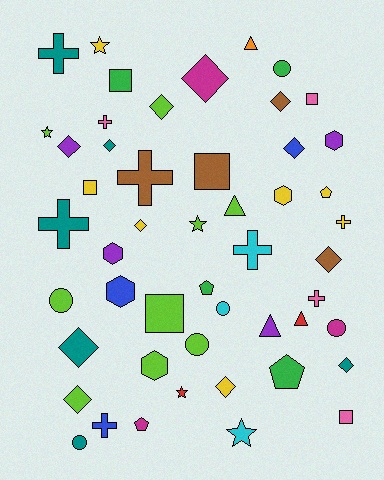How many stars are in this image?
There are 5 stars.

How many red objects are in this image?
There are 2 red objects.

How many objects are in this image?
There are 50 objects.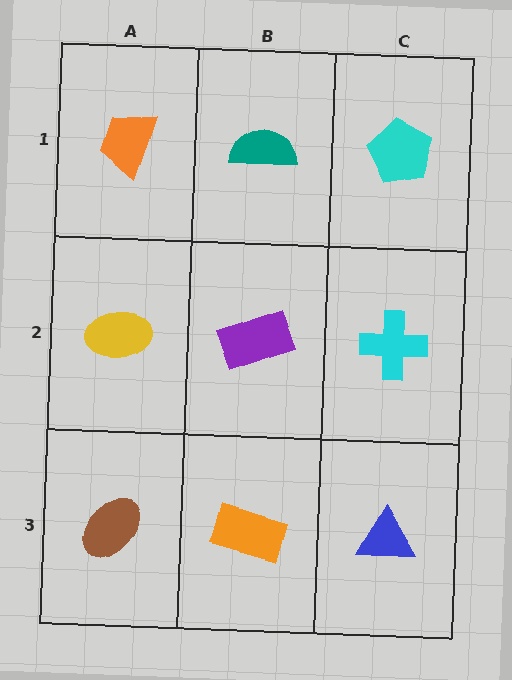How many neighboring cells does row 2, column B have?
4.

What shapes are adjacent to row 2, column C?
A cyan pentagon (row 1, column C), a blue triangle (row 3, column C), a purple rectangle (row 2, column B).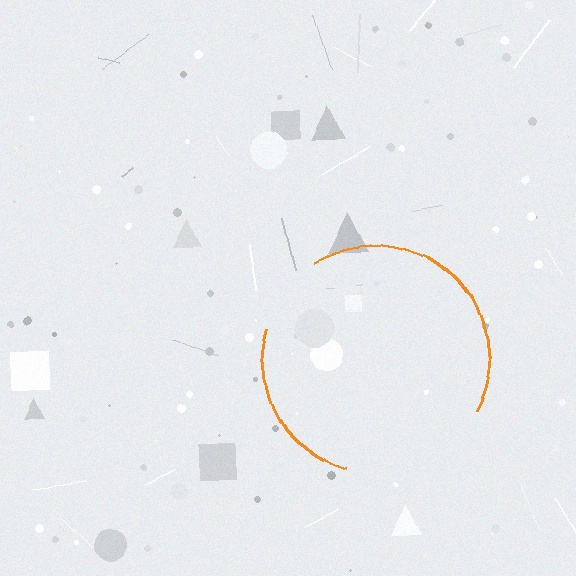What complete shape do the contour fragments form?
The contour fragments form a circle.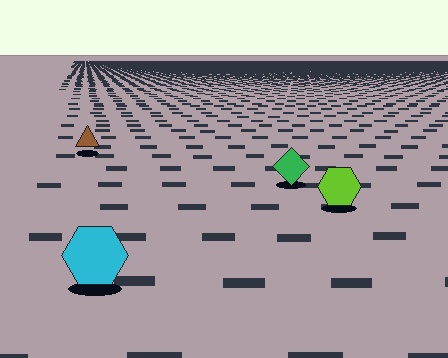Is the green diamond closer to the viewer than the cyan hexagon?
No. The cyan hexagon is closer — you can tell from the texture gradient: the ground texture is coarser near it.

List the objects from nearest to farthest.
From nearest to farthest: the cyan hexagon, the lime hexagon, the green diamond, the brown triangle.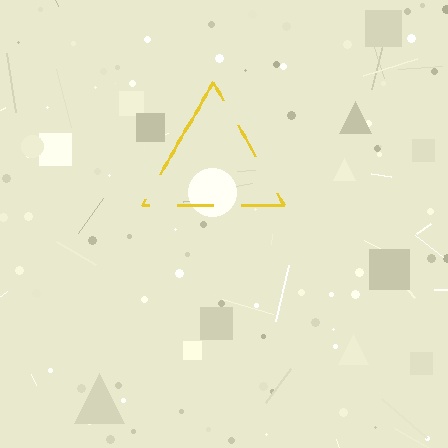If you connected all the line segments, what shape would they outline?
They would outline a triangle.